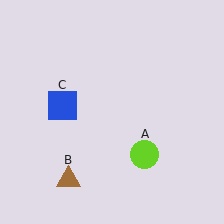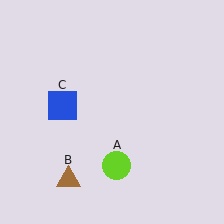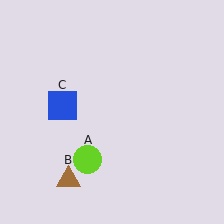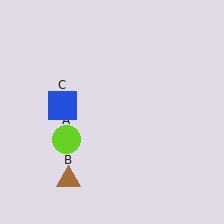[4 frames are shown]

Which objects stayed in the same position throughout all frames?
Brown triangle (object B) and blue square (object C) remained stationary.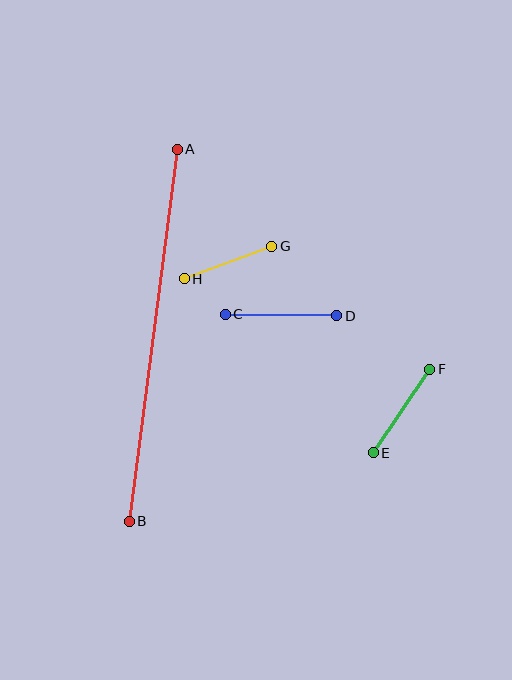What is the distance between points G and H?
The distance is approximately 93 pixels.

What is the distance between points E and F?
The distance is approximately 101 pixels.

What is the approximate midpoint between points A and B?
The midpoint is at approximately (153, 335) pixels.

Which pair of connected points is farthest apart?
Points A and B are farthest apart.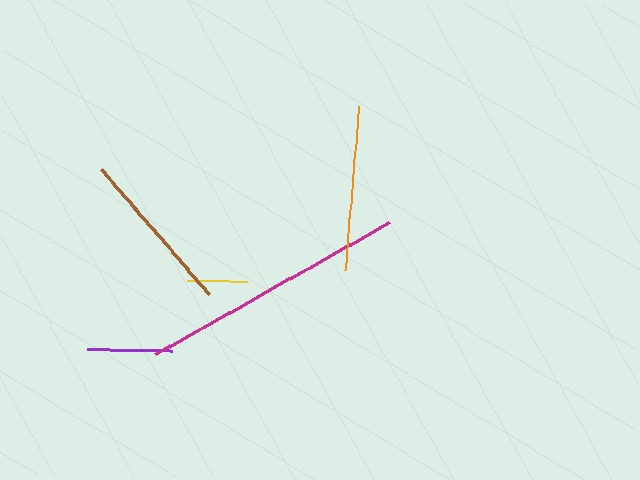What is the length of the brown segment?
The brown segment is approximately 165 pixels long.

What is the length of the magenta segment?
The magenta segment is approximately 269 pixels long.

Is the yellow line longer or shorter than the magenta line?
The magenta line is longer than the yellow line.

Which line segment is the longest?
The magenta line is the longest at approximately 269 pixels.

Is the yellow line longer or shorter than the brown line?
The brown line is longer than the yellow line.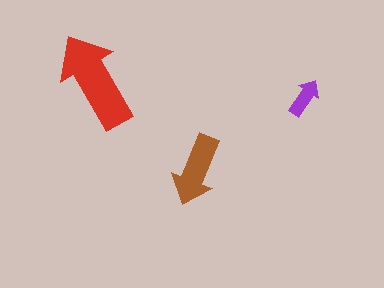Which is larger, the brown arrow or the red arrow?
The red one.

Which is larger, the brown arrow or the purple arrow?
The brown one.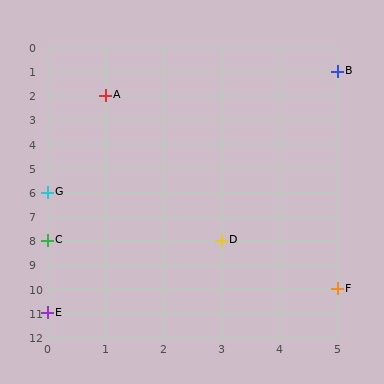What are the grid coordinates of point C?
Point C is at grid coordinates (0, 8).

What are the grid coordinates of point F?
Point F is at grid coordinates (5, 10).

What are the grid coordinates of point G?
Point G is at grid coordinates (0, 6).